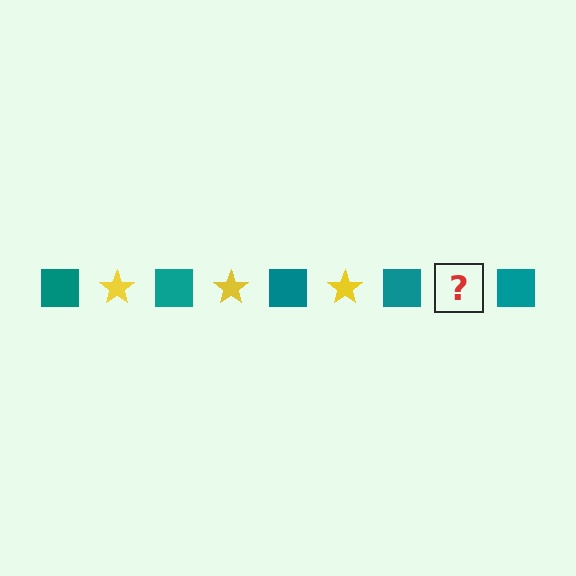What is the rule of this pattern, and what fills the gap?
The rule is that the pattern alternates between teal square and yellow star. The gap should be filled with a yellow star.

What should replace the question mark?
The question mark should be replaced with a yellow star.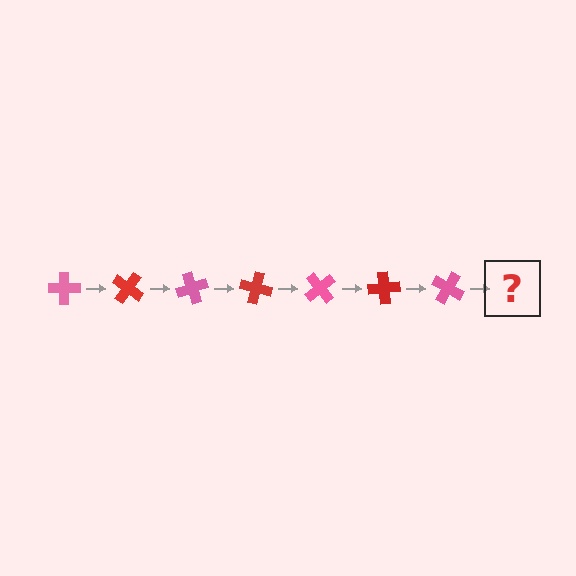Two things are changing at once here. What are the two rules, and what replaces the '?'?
The two rules are that it rotates 35 degrees each step and the color cycles through pink and red. The '?' should be a red cross, rotated 245 degrees from the start.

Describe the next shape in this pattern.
It should be a red cross, rotated 245 degrees from the start.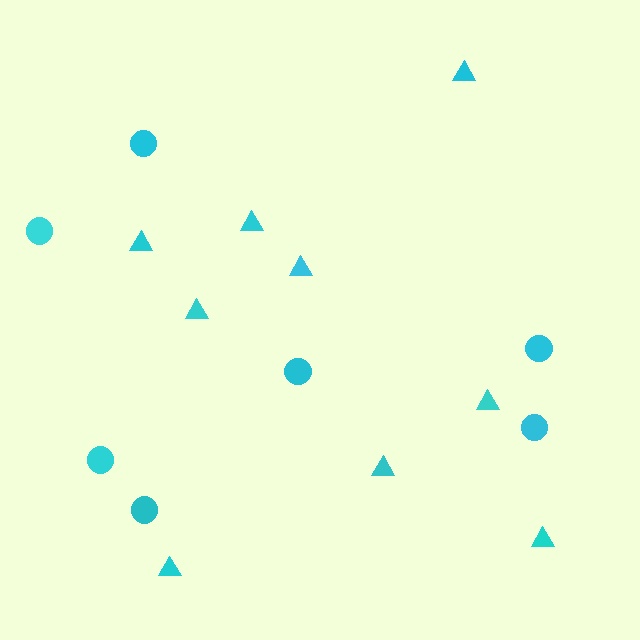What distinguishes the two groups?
There are 2 groups: one group of circles (7) and one group of triangles (9).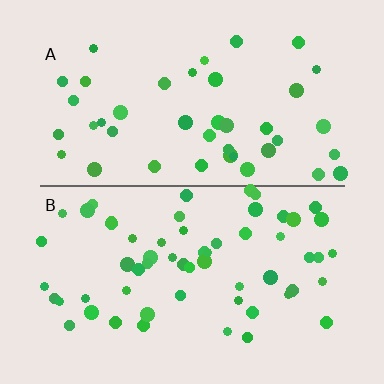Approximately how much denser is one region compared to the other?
Approximately 1.4× — region B over region A.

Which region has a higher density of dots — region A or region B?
B (the bottom).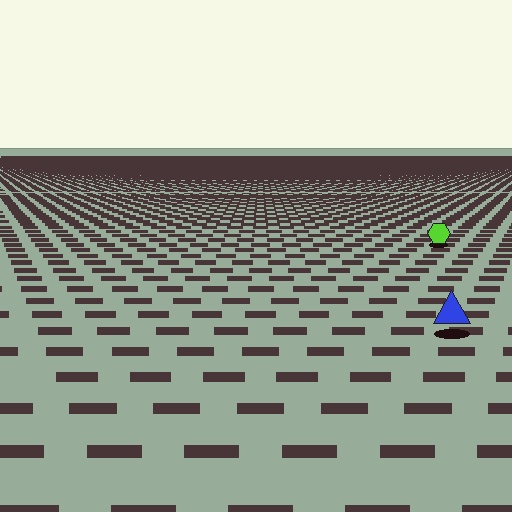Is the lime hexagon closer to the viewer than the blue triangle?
No. The blue triangle is closer — you can tell from the texture gradient: the ground texture is coarser near it.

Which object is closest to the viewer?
The blue triangle is closest. The texture marks near it are larger and more spread out.